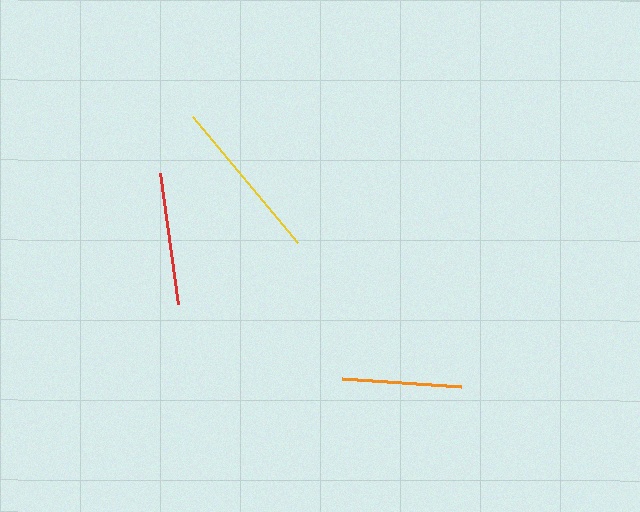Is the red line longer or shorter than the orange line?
The red line is longer than the orange line.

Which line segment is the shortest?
The orange line is the shortest at approximately 119 pixels.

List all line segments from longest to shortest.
From longest to shortest: yellow, red, orange.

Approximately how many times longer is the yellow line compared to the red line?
The yellow line is approximately 1.2 times the length of the red line.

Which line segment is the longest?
The yellow line is the longest at approximately 164 pixels.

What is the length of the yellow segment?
The yellow segment is approximately 164 pixels long.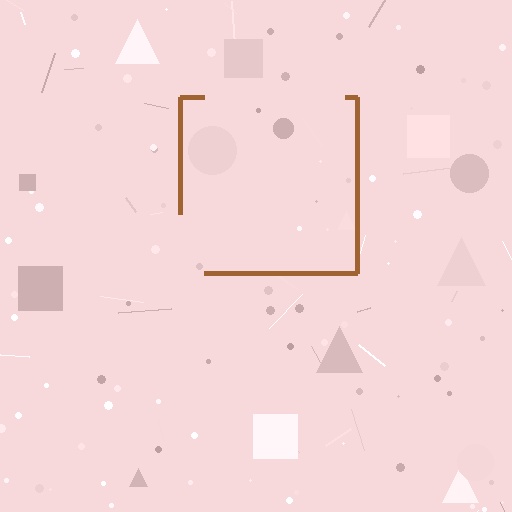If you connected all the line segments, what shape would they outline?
They would outline a square.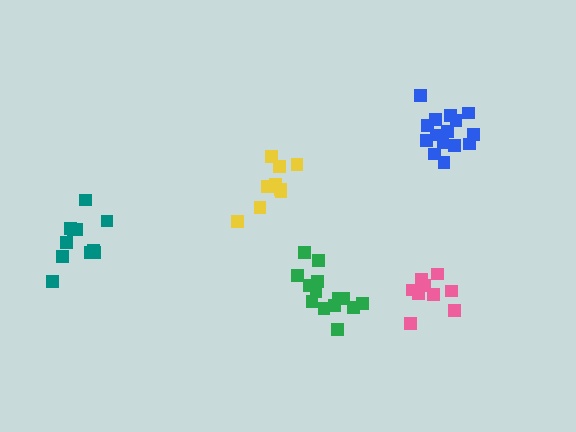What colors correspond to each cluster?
The clusters are colored: teal, blue, yellow, pink, green.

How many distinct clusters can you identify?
There are 5 distinct clusters.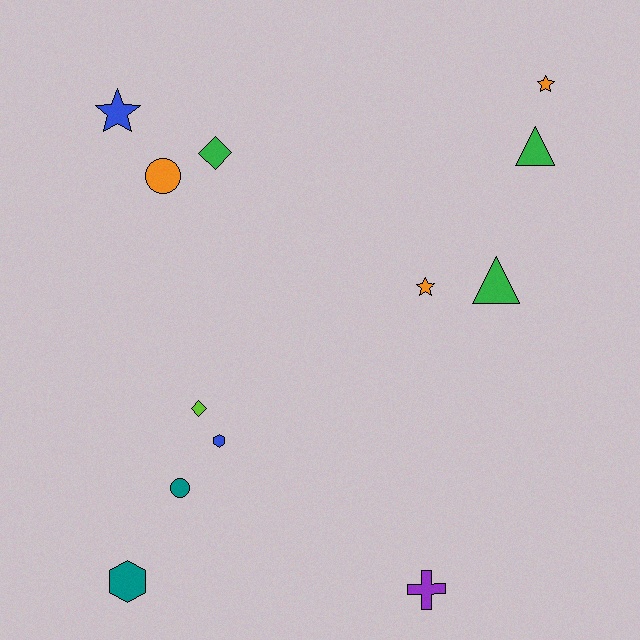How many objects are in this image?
There are 12 objects.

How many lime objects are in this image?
There is 1 lime object.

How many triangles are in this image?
There are 2 triangles.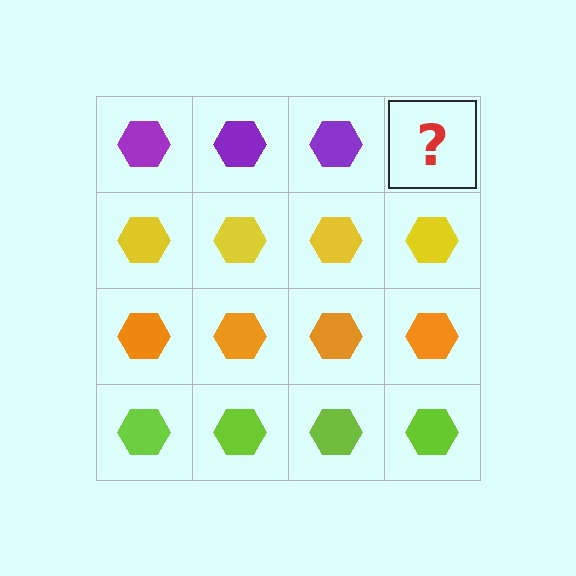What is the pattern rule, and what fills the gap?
The rule is that each row has a consistent color. The gap should be filled with a purple hexagon.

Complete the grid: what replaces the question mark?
The question mark should be replaced with a purple hexagon.